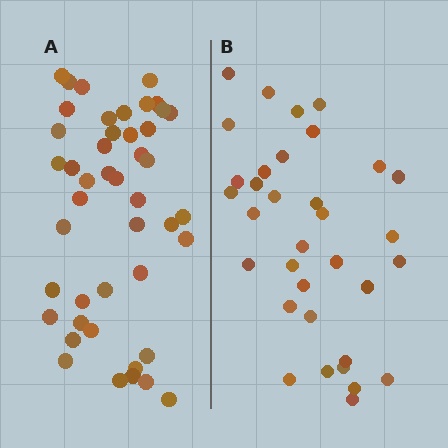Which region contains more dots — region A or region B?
Region A (the left region) has more dots.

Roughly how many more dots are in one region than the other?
Region A has roughly 12 or so more dots than region B.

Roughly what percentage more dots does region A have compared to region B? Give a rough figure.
About 30% more.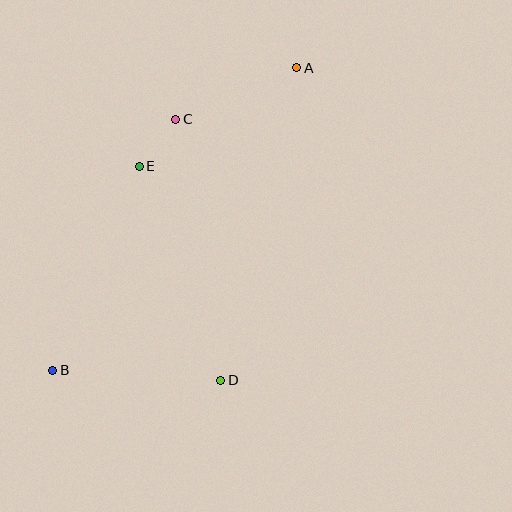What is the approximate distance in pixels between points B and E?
The distance between B and E is approximately 222 pixels.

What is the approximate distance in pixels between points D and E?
The distance between D and E is approximately 229 pixels.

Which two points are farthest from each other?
Points A and B are farthest from each other.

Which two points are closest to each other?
Points C and E are closest to each other.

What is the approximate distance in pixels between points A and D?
The distance between A and D is approximately 322 pixels.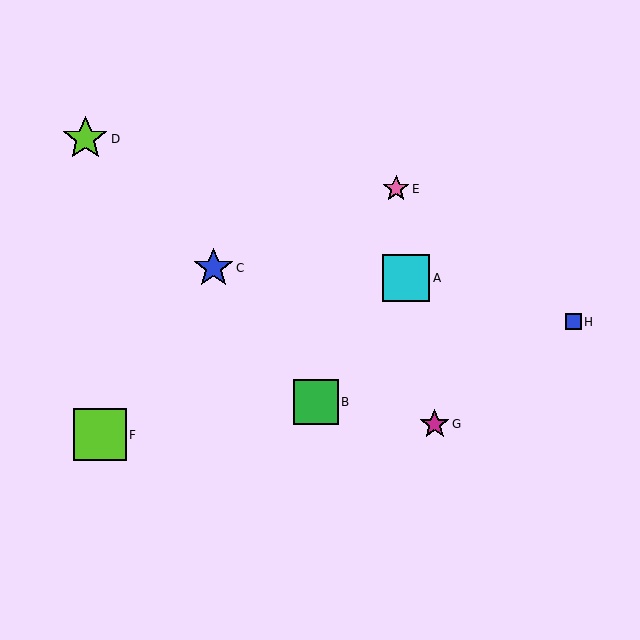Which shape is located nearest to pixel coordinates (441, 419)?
The magenta star (labeled G) at (435, 424) is nearest to that location.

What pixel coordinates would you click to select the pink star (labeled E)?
Click at (396, 189) to select the pink star E.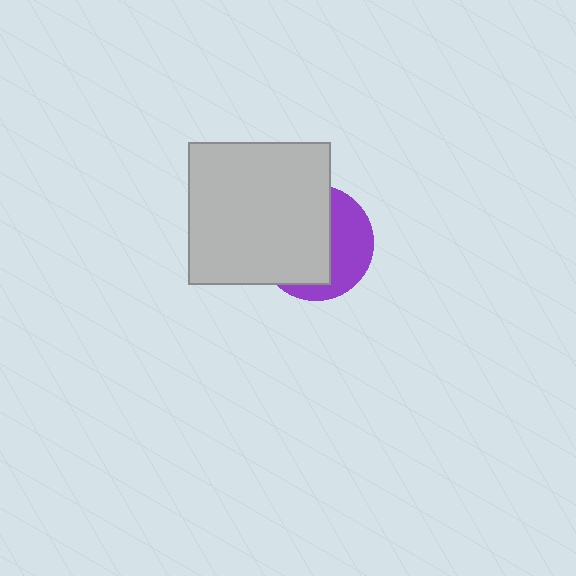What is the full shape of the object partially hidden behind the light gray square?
The partially hidden object is a purple circle.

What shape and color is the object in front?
The object in front is a light gray square.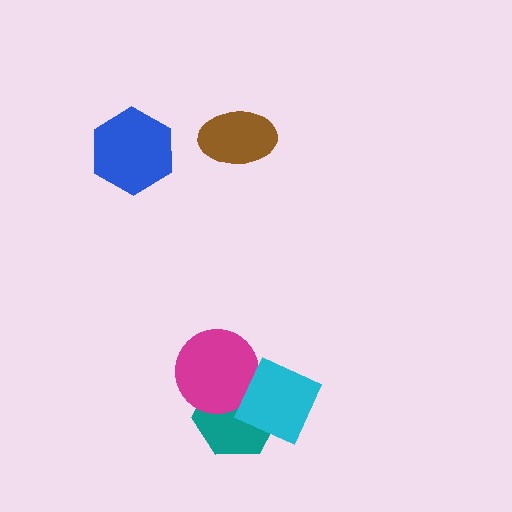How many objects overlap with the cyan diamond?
2 objects overlap with the cyan diamond.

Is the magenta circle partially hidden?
Yes, it is partially covered by another shape.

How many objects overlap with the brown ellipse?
0 objects overlap with the brown ellipse.